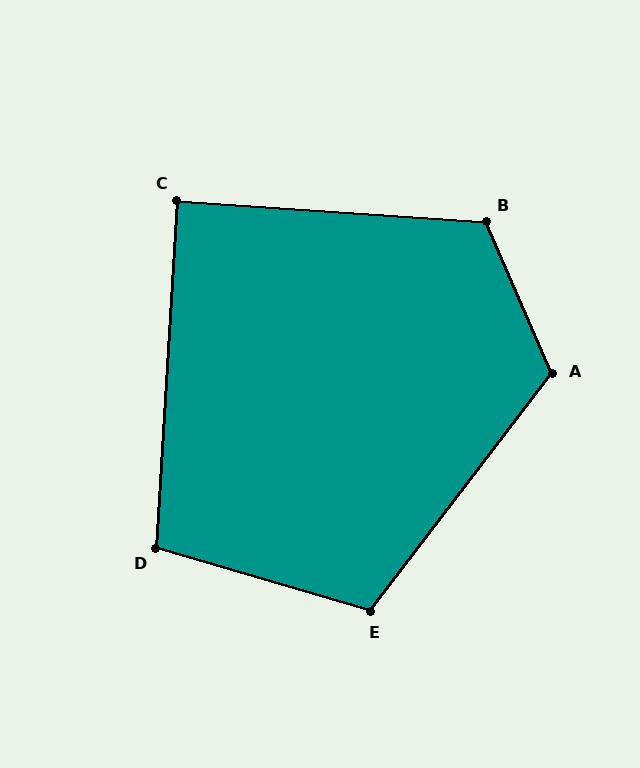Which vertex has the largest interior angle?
A, at approximately 119 degrees.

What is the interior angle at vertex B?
Approximately 117 degrees (obtuse).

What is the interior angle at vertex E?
Approximately 111 degrees (obtuse).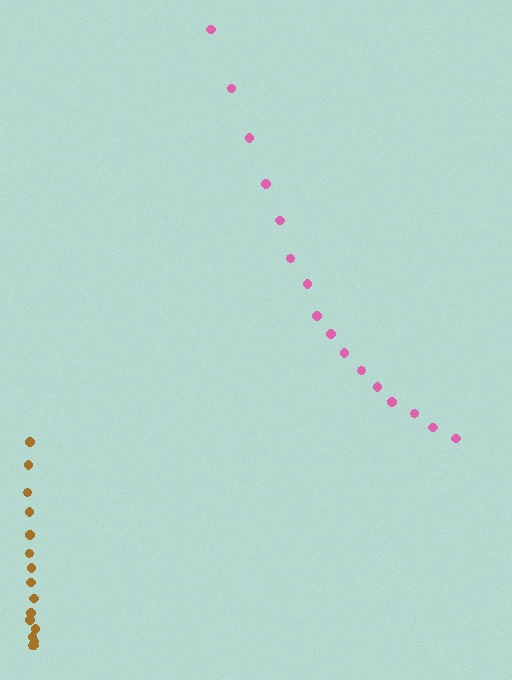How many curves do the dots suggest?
There are 2 distinct paths.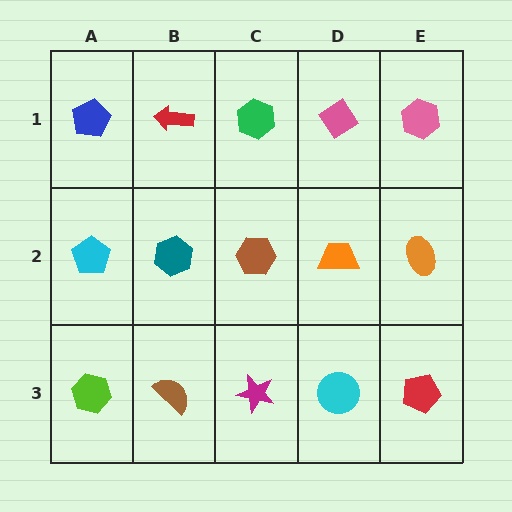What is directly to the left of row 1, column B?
A blue pentagon.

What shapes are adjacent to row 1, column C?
A brown hexagon (row 2, column C), a red arrow (row 1, column B), a pink diamond (row 1, column D).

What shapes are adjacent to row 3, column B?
A teal hexagon (row 2, column B), a lime hexagon (row 3, column A), a magenta star (row 3, column C).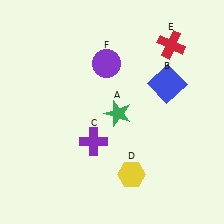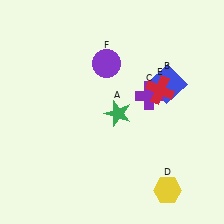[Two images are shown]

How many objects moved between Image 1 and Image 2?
3 objects moved between the two images.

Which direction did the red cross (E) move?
The red cross (E) moved down.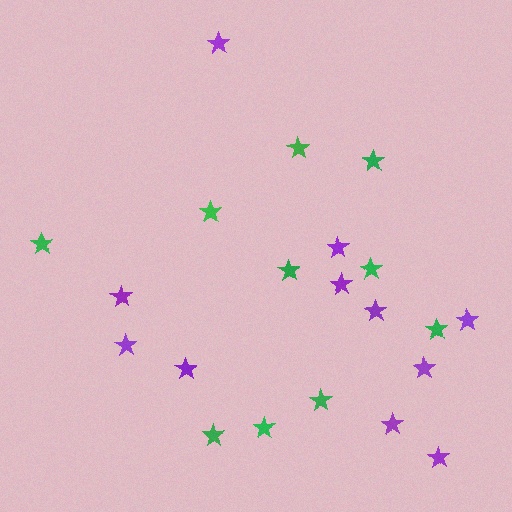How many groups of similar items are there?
There are 2 groups: one group of green stars (10) and one group of purple stars (11).